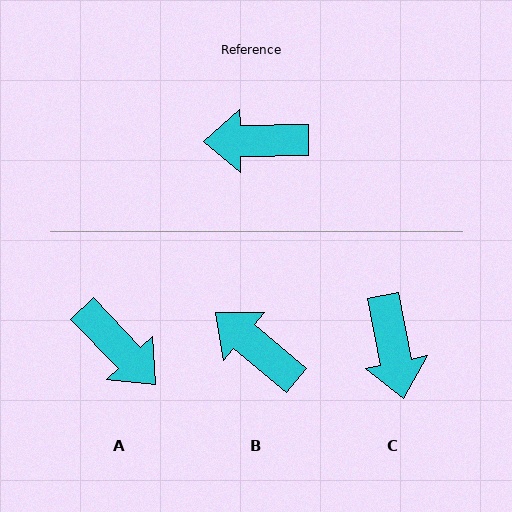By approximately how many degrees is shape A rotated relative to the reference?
Approximately 133 degrees counter-clockwise.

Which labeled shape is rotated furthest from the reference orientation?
A, about 133 degrees away.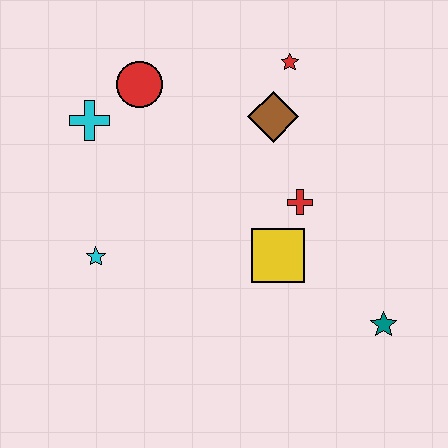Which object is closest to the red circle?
The cyan cross is closest to the red circle.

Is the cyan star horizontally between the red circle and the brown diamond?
No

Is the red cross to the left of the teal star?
Yes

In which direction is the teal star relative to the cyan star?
The teal star is to the right of the cyan star.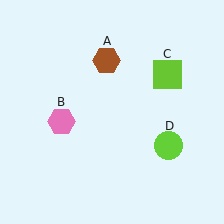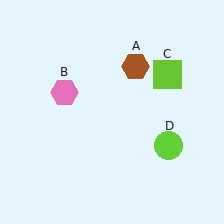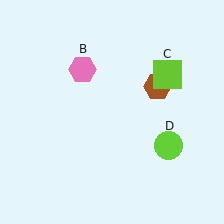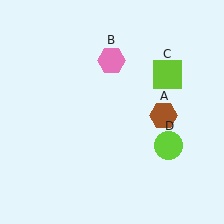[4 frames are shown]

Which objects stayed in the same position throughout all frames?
Lime square (object C) and lime circle (object D) remained stationary.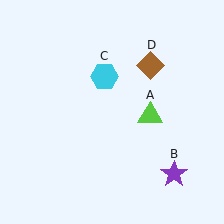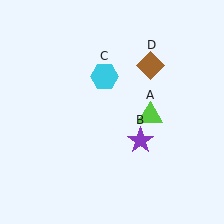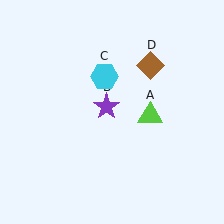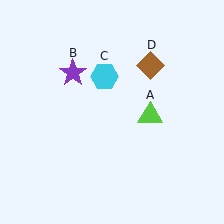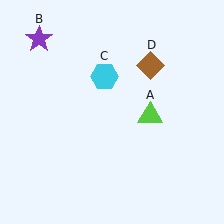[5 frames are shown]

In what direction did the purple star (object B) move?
The purple star (object B) moved up and to the left.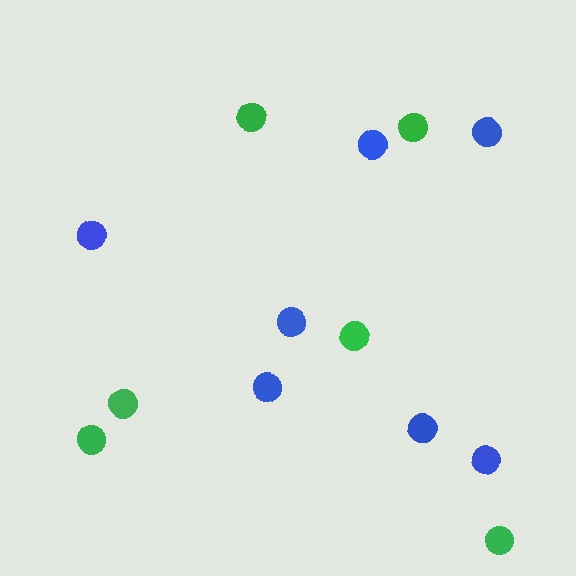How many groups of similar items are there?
There are 2 groups: one group of green circles (6) and one group of blue circles (7).